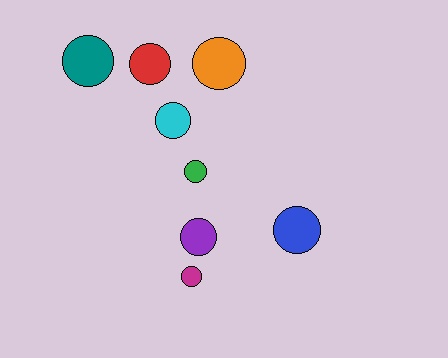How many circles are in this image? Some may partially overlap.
There are 8 circles.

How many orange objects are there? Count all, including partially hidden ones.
There is 1 orange object.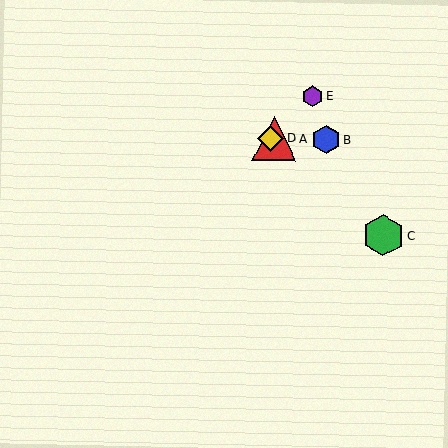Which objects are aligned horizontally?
Objects A, B, D are aligned horizontally.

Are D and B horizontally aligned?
Yes, both are at y≈138.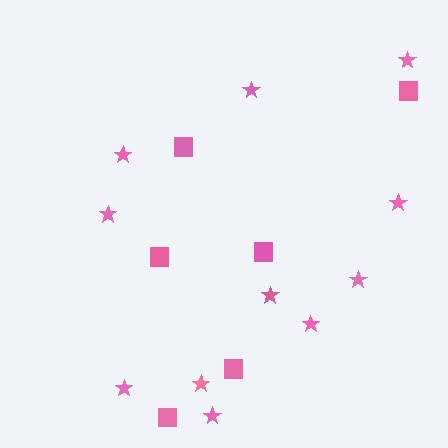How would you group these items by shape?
There are 2 groups: one group of stars (11) and one group of squares (6).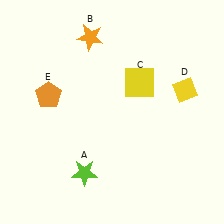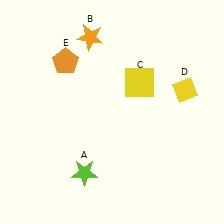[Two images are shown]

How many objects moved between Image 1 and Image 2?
1 object moved between the two images.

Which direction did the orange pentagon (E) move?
The orange pentagon (E) moved up.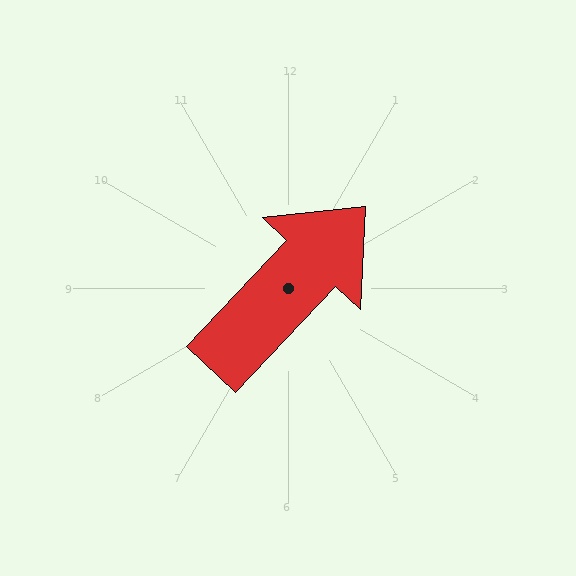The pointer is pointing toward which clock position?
Roughly 1 o'clock.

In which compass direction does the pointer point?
Northeast.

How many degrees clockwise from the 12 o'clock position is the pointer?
Approximately 43 degrees.